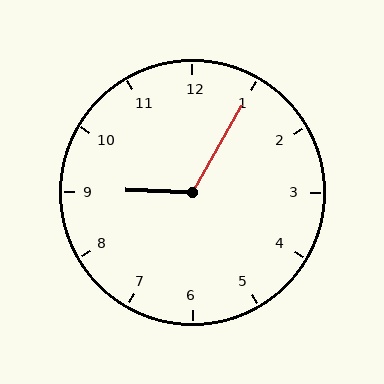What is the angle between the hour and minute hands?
Approximately 118 degrees.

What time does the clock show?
9:05.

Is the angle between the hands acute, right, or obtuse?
It is obtuse.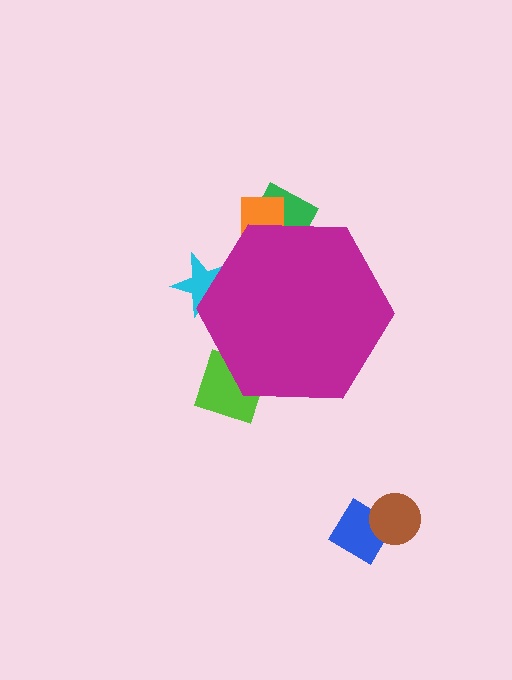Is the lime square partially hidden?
Yes, the lime square is partially hidden behind the magenta hexagon.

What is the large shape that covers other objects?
A magenta hexagon.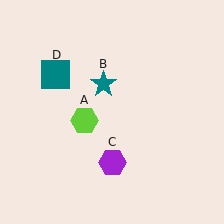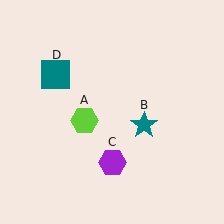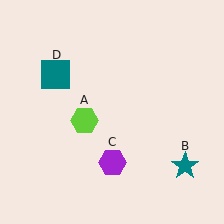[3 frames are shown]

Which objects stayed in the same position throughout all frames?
Lime hexagon (object A) and purple hexagon (object C) and teal square (object D) remained stationary.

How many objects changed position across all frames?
1 object changed position: teal star (object B).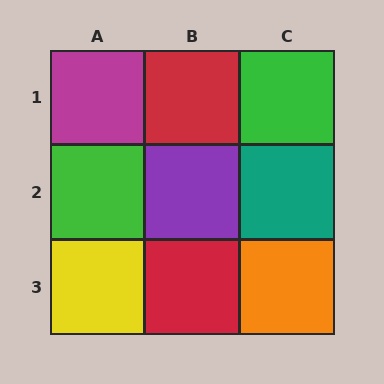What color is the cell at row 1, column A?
Magenta.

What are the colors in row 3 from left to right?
Yellow, red, orange.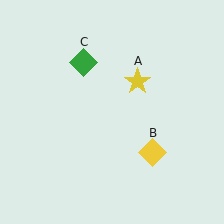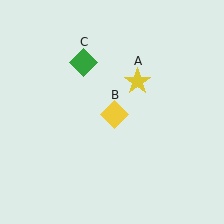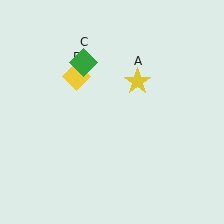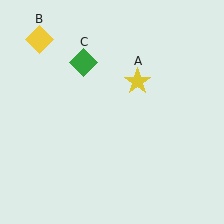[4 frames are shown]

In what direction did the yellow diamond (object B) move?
The yellow diamond (object B) moved up and to the left.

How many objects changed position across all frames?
1 object changed position: yellow diamond (object B).